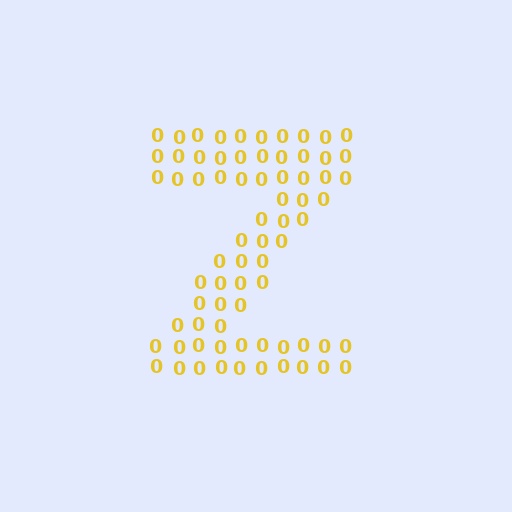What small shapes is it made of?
It is made of small digit 0's.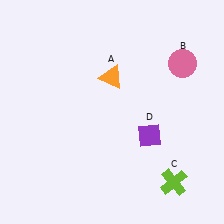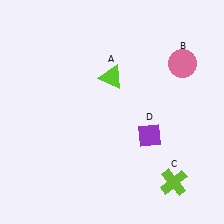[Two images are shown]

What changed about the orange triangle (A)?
In Image 1, A is orange. In Image 2, it changed to lime.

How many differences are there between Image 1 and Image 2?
There is 1 difference between the two images.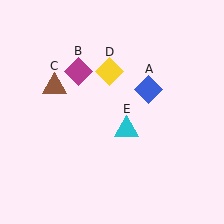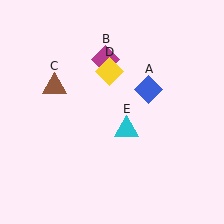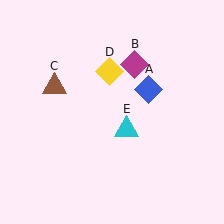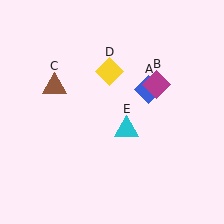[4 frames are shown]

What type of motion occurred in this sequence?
The magenta diamond (object B) rotated clockwise around the center of the scene.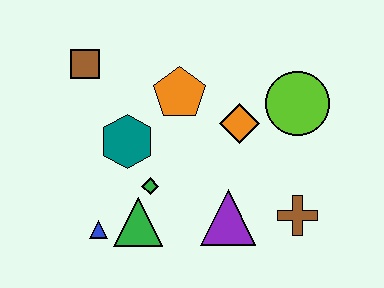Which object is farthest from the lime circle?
The blue triangle is farthest from the lime circle.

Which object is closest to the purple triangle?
The brown cross is closest to the purple triangle.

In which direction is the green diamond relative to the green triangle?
The green diamond is above the green triangle.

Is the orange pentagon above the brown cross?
Yes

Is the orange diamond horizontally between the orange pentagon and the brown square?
No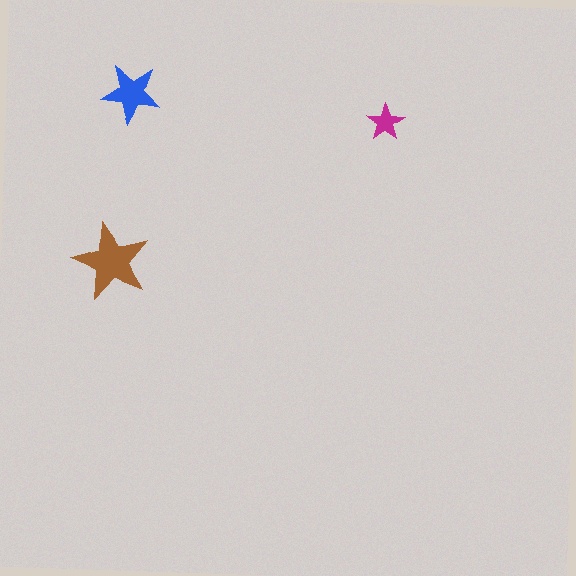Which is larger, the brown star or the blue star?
The brown one.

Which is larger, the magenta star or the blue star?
The blue one.